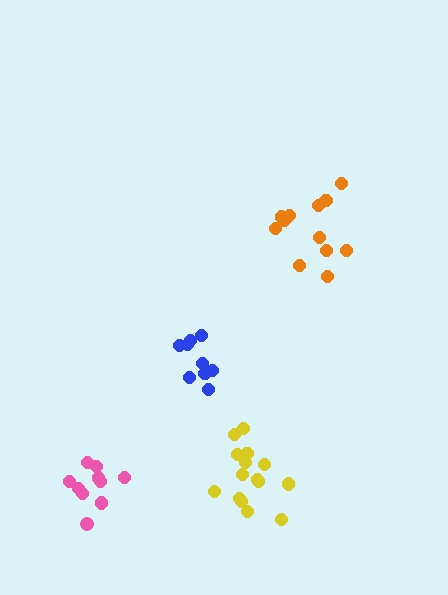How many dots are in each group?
Group 1: 15 dots, Group 2: 9 dots, Group 3: 10 dots, Group 4: 12 dots (46 total).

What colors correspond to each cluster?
The clusters are colored: yellow, blue, pink, orange.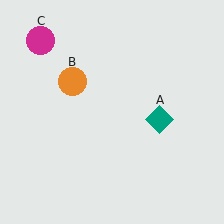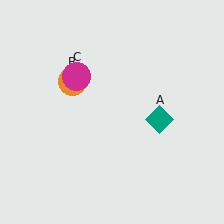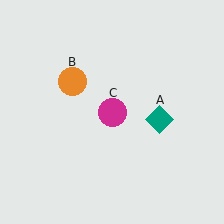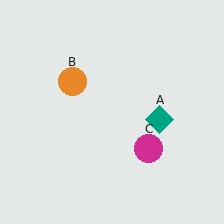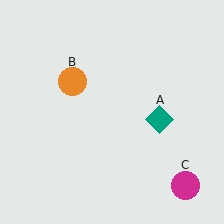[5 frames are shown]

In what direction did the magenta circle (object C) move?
The magenta circle (object C) moved down and to the right.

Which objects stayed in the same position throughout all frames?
Teal diamond (object A) and orange circle (object B) remained stationary.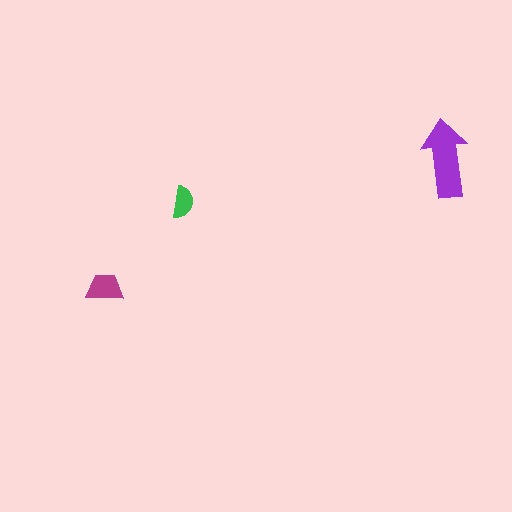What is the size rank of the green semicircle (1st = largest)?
3rd.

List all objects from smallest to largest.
The green semicircle, the magenta trapezoid, the purple arrow.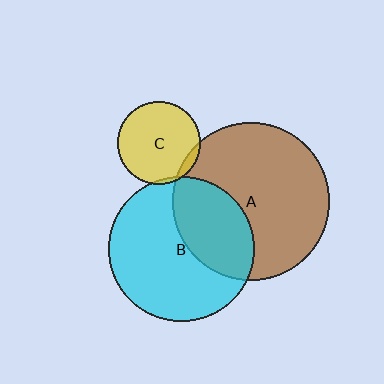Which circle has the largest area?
Circle A (brown).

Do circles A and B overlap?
Yes.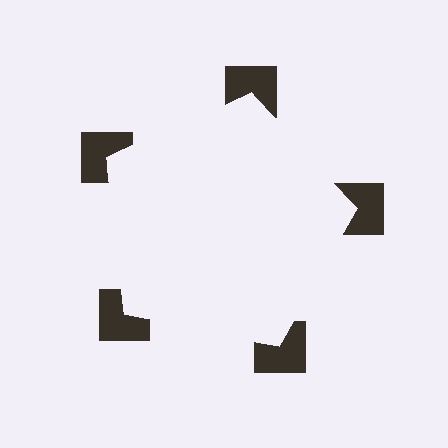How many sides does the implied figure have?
5 sides.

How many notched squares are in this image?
There are 5 — one at each vertex of the illusory pentagon.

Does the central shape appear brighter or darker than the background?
It typically appears slightly brighter than the background, even though no actual brightness change is drawn.